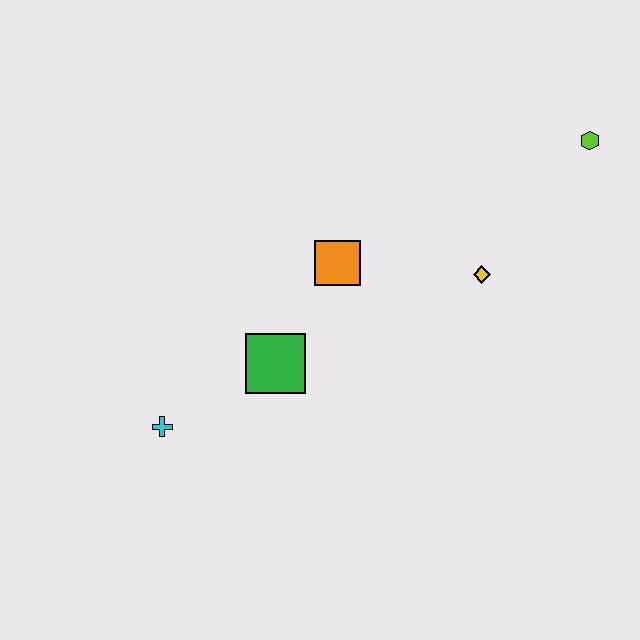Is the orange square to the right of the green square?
Yes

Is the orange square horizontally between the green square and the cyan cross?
No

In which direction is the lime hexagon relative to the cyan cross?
The lime hexagon is to the right of the cyan cross.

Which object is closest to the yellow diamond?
The orange square is closest to the yellow diamond.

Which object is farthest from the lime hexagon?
The cyan cross is farthest from the lime hexagon.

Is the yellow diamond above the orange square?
No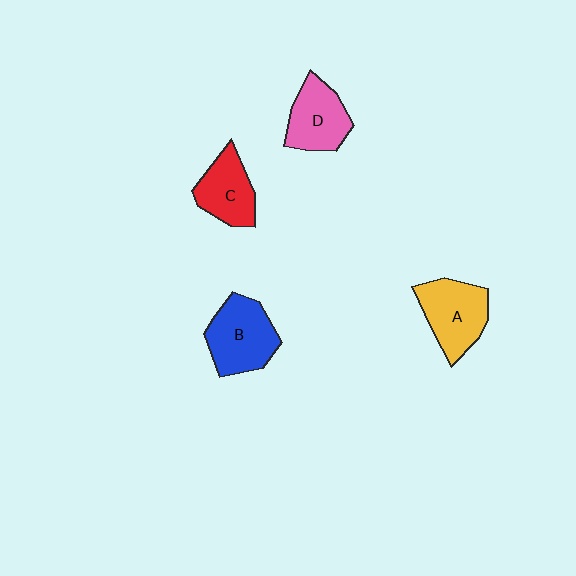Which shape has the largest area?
Shape B (blue).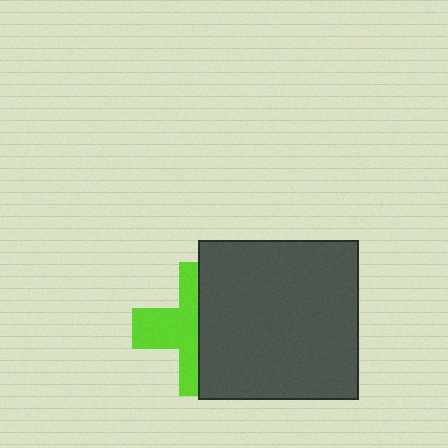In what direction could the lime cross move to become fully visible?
The lime cross could move left. That would shift it out from behind the dark gray square entirely.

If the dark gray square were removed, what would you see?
You would see the complete lime cross.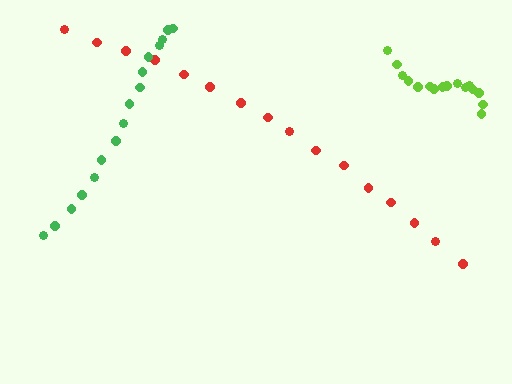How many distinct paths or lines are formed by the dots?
There are 3 distinct paths.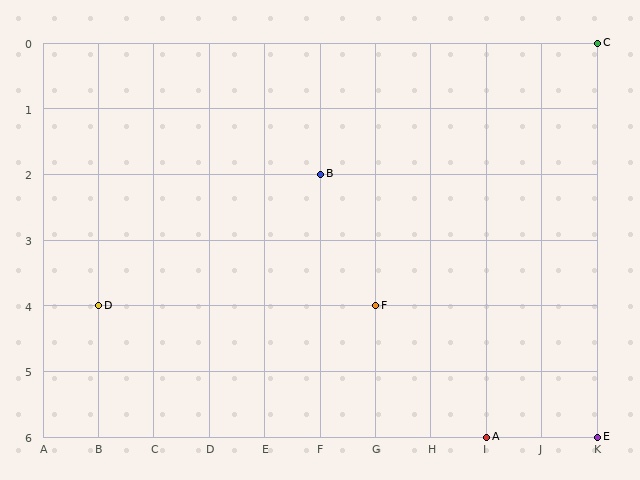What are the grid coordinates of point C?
Point C is at grid coordinates (K, 0).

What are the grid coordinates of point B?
Point B is at grid coordinates (F, 2).